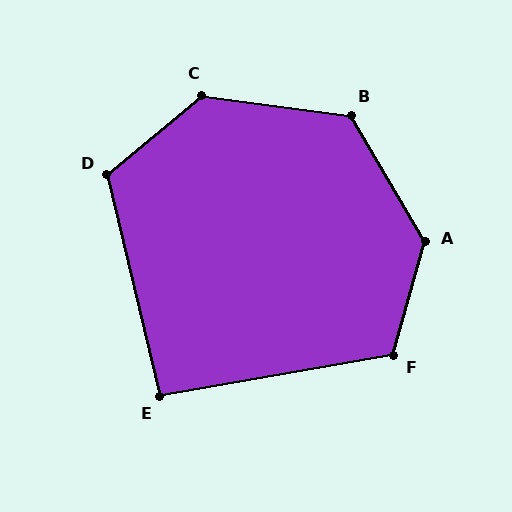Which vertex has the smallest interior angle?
E, at approximately 94 degrees.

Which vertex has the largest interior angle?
A, at approximately 134 degrees.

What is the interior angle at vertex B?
Approximately 128 degrees (obtuse).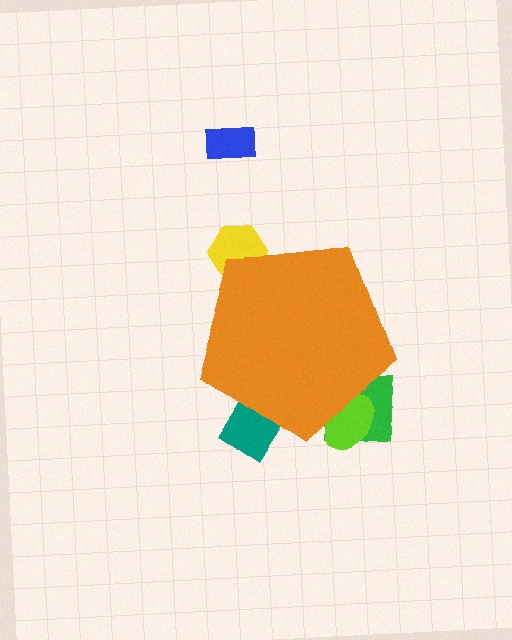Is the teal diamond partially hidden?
Yes, the teal diamond is partially hidden behind the orange pentagon.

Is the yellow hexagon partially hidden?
Yes, the yellow hexagon is partially hidden behind the orange pentagon.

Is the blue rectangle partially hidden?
No, the blue rectangle is fully visible.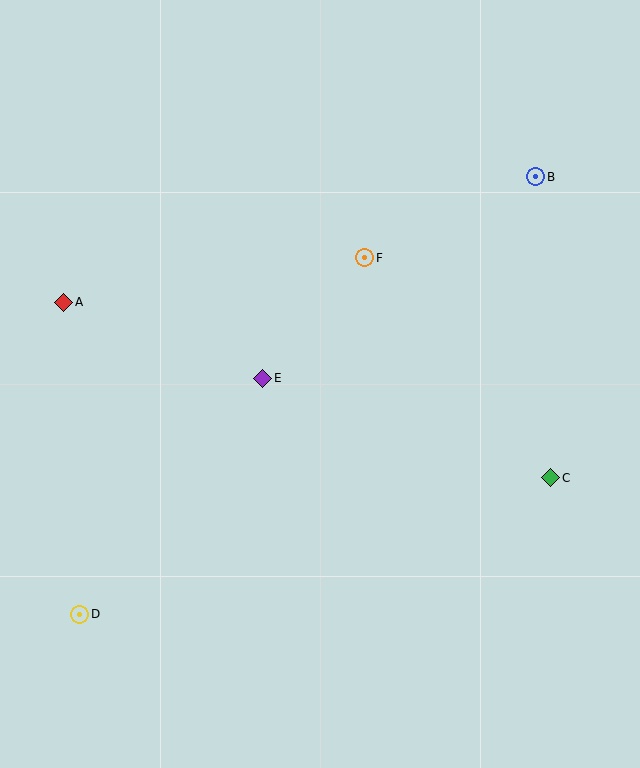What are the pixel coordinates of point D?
Point D is at (80, 614).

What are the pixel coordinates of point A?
Point A is at (64, 302).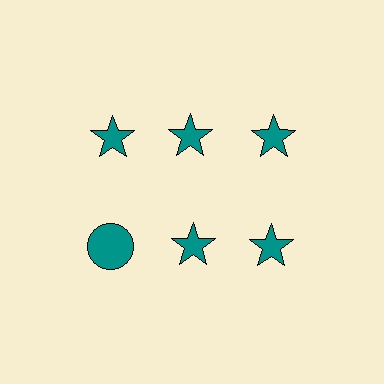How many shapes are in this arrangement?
There are 6 shapes arranged in a grid pattern.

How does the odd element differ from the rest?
It has a different shape: circle instead of star.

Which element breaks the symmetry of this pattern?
The teal circle in the second row, leftmost column breaks the symmetry. All other shapes are teal stars.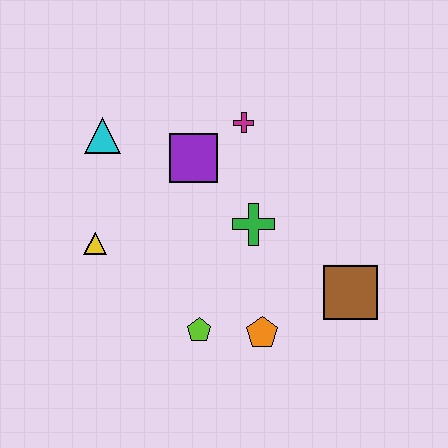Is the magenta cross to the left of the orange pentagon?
Yes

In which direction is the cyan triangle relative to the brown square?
The cyan triangle is to the left of the brown square.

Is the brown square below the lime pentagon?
No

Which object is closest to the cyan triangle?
The purple square is closest to the cyan triangle.